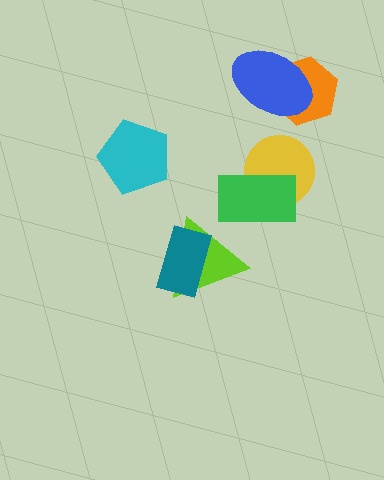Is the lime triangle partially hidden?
Yes, it is partially covered by another shape.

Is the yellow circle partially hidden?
Yes, it is partially covered by another shape.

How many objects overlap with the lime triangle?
1 object overlaps with the lime triangle.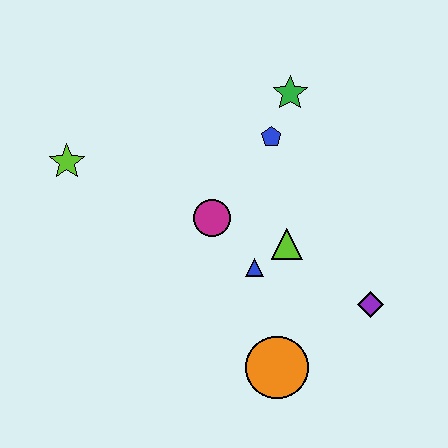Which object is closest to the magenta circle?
The blue triangle is closest to the magenta circle.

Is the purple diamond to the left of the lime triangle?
No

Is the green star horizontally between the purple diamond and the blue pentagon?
Yes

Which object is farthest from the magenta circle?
The purple diamond is farthest from the magenta circle.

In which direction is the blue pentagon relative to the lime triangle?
The blue pentagon is above the lime triangle.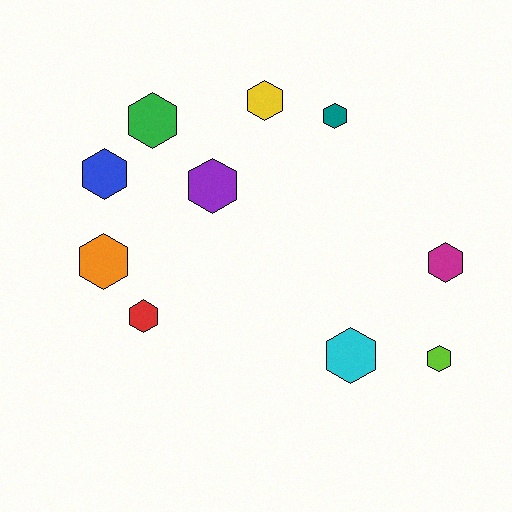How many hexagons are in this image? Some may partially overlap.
There are 10 hexagons.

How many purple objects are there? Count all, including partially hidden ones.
There is 1 purple object.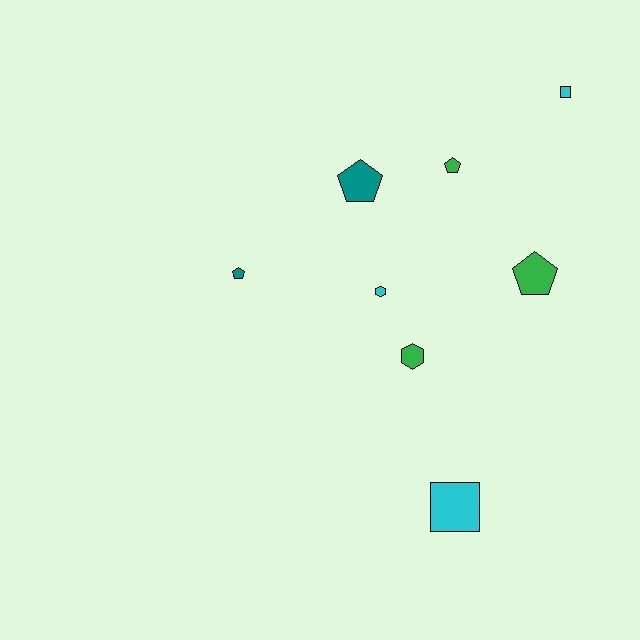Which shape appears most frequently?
Pentagon, with 4 objects.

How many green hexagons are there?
There is 1 green hexagon.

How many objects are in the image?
There are 8 objects.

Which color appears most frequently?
Green, with 3 objects.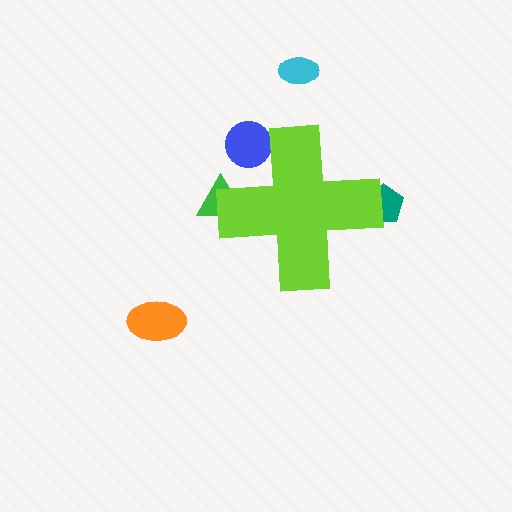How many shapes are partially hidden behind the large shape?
3 shapes are partially hidden.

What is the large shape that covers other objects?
A lime cross.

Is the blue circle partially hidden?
Yes, the blue circle is partially hidden behind the lime cross.